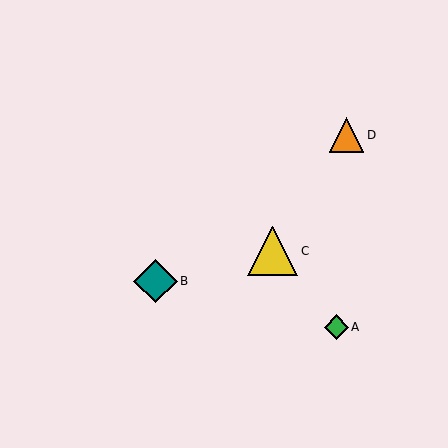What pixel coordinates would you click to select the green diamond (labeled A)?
Click at (336, 327) to select the green diamond A.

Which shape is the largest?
The yellow triangle (labeled C) is the largest.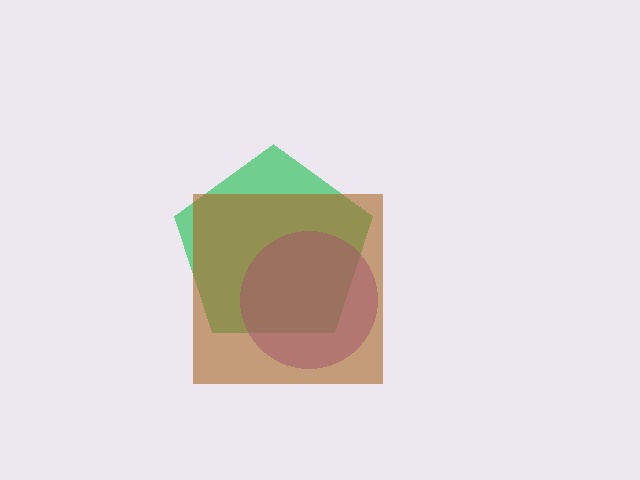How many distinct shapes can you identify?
There are 3 distinct shapes: a green pentagon, a purple circle, a brown square.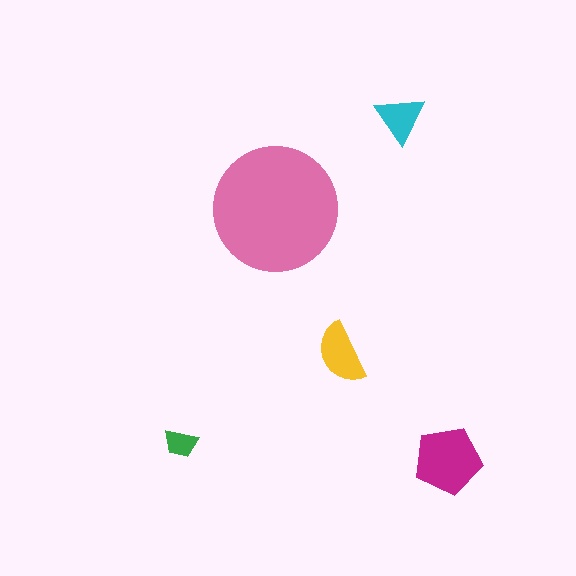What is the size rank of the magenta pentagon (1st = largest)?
2nd.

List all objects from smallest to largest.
The green trapezoid, the cyan triangle, the yellow semicircle, the magenta pentagon, the pink circle.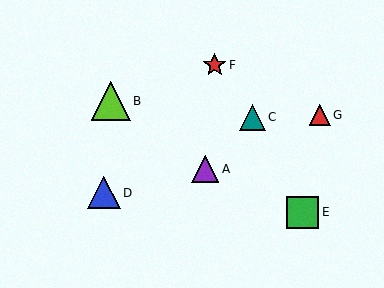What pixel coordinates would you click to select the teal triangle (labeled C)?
Click at (252, 117) to select the teal triangle C.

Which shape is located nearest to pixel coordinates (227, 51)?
The red star (labeled F) at (215, 65) is nearest to that location.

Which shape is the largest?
The lime triangle (labeled B) is the largest.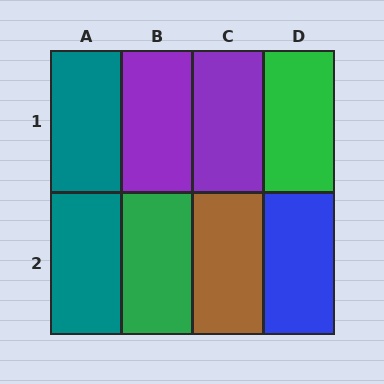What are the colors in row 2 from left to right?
Teal, green, brown, blue.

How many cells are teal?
2 cells are teal.